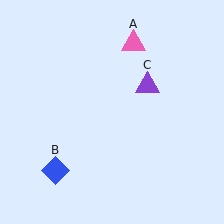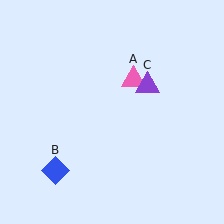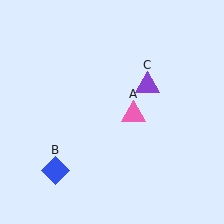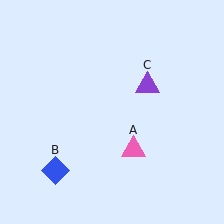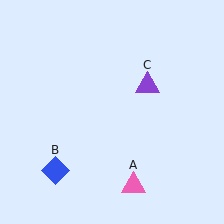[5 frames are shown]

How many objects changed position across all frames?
1 object changed position: pink triangle (object A).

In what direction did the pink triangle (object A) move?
The pink triangle (object A) moved down.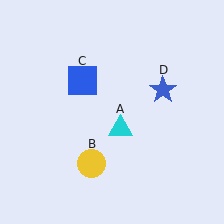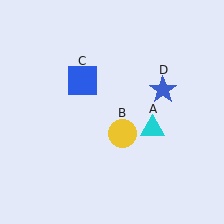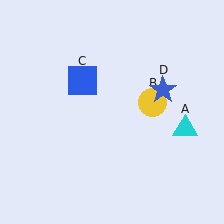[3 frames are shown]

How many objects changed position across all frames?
2 objects changed position: cyan triangle (object A), yellow circle (object B).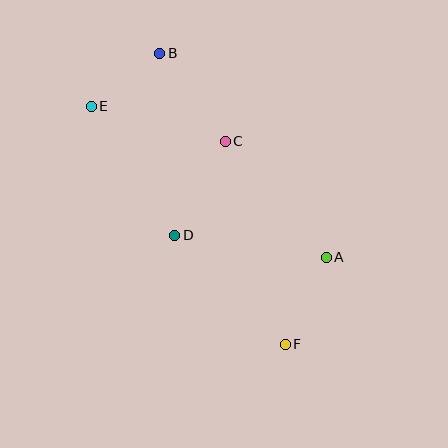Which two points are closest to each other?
Points B and E are closest to each other.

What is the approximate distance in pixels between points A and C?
The distance between A and C is approximately 154 pixels.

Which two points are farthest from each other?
Points B and F are farthest from each other.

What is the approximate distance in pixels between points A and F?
The distance between A and F is approximately 96 pixels.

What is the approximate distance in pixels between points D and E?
The distance between D and E is approximately 154 pixels.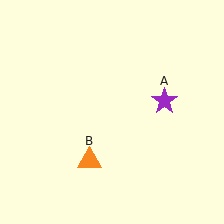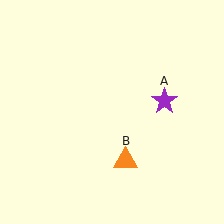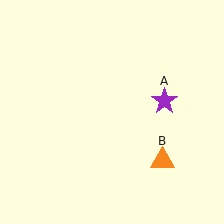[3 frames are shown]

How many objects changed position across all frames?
1 object changed position: orange triangle (object B).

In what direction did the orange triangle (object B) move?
The orange triangle (object B) moved right.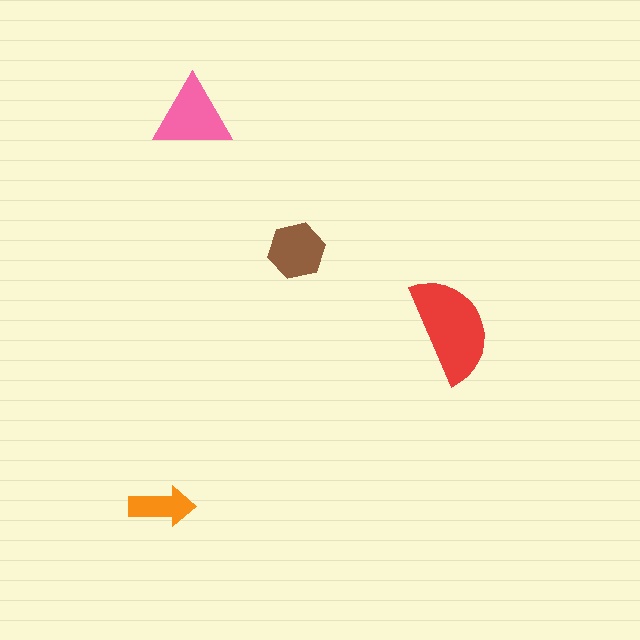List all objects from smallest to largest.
The orange arrow, the brown hexagon, the pink triangle, the red semicircle.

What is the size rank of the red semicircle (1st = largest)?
1st.